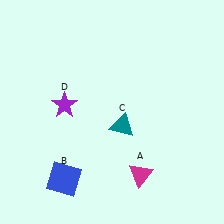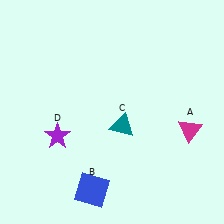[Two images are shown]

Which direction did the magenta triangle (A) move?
The magenta triangle (A) moved right.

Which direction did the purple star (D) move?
The purple star (D) moved down.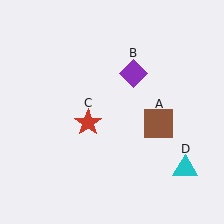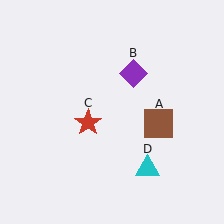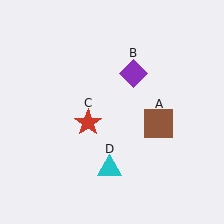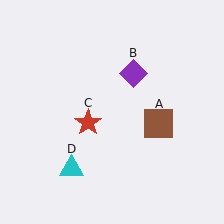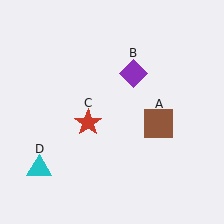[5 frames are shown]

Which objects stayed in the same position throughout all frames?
Brown square (object A) and purple diamond (object B) and red star (object C) remained stationary.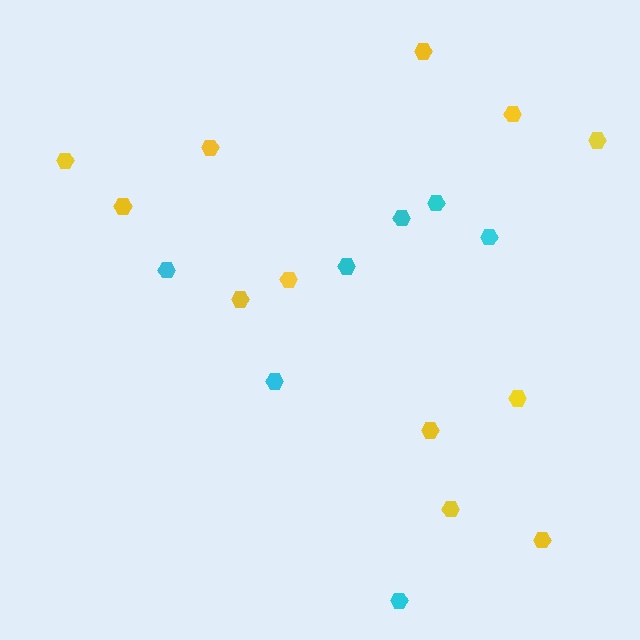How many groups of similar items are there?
There are 2 groups: one group of yellow hexagons (12) and one group of cyan hexagons (7).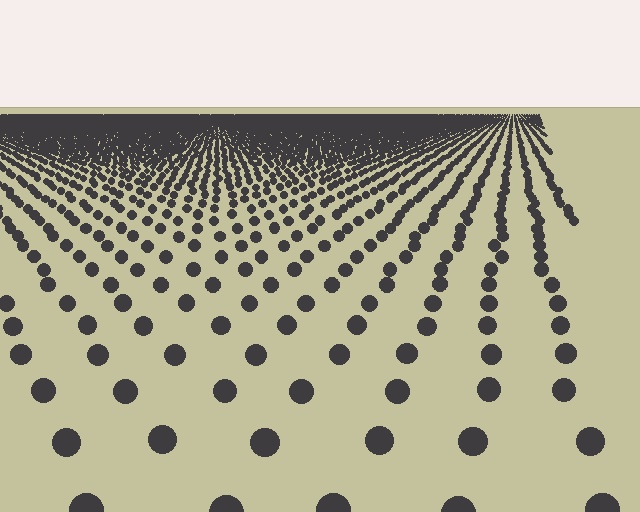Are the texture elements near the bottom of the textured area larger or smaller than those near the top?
Larger. Near the bottom, elements are closer to the viewer and appear at a bigger on-screen size.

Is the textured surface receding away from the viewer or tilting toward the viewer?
The surface is receding away from the viewer. Texture elements get smaller and denser toward the top.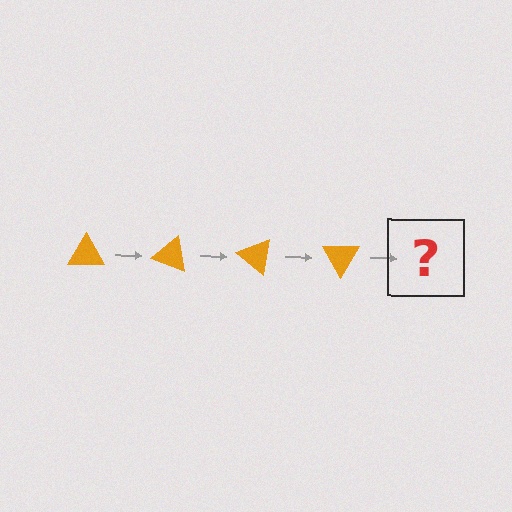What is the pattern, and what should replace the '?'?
The pattern is that the triangle rotates 20 degrees each step. The '?' should be an orange triangle rotated 80 degrees.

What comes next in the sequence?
The next element should be an orange triangle rotated 80 degrees.